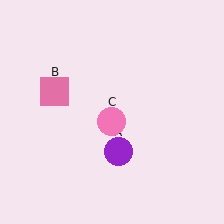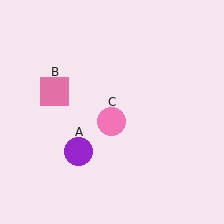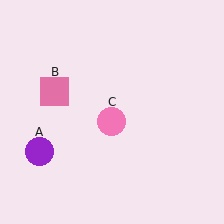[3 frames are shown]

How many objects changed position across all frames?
1 object changed position: purple circle (object A).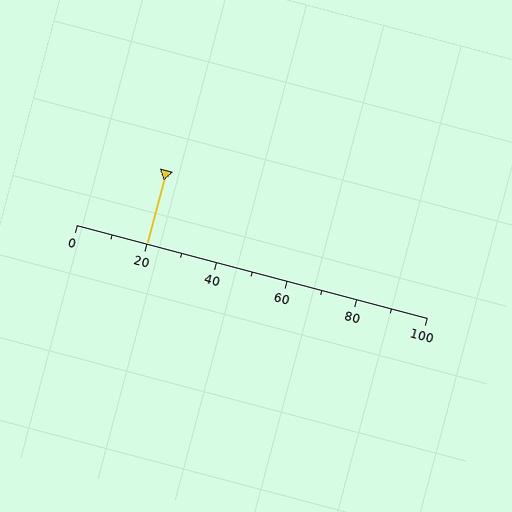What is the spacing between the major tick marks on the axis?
The major ticks are spaced 20 apart.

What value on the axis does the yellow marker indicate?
The marker indicates approximately 20.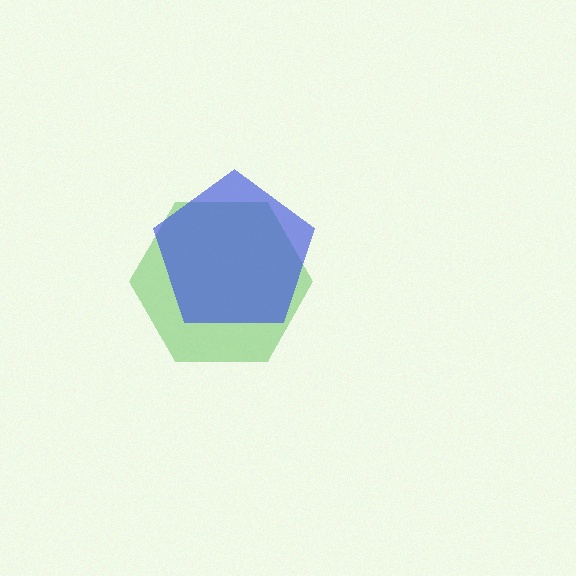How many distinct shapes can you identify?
There are 2 distinct shapes: a green hexagon, a blue pentagon.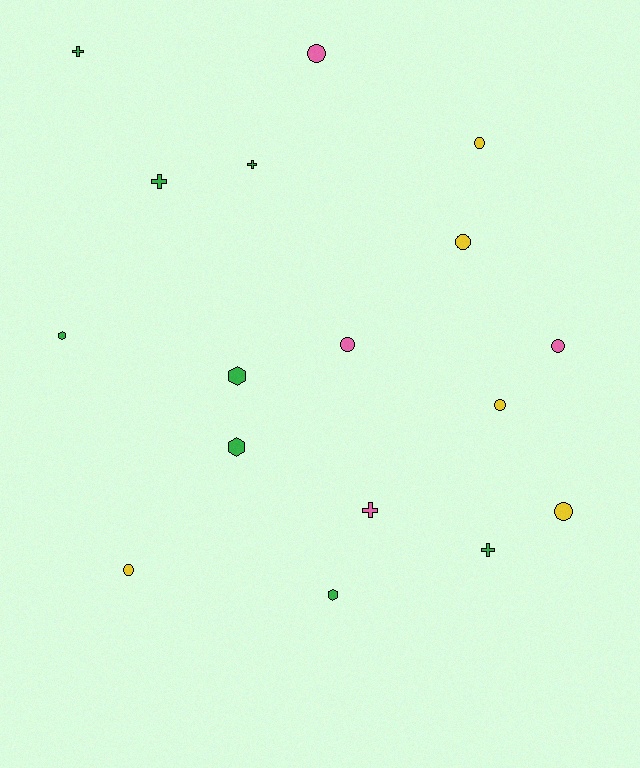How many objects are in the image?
There are 17 objects.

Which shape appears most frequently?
Circle, with 8 objects.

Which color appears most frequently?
Green, with 8 objects.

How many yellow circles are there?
There are 5 yellow circles.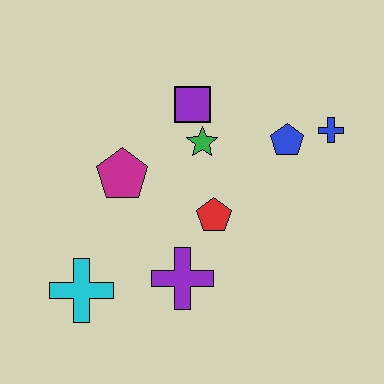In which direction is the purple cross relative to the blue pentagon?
The purple cross is below the blue pentagon.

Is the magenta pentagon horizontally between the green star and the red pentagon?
No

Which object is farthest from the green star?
The cyan cross is farthest from the green star.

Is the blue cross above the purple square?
No